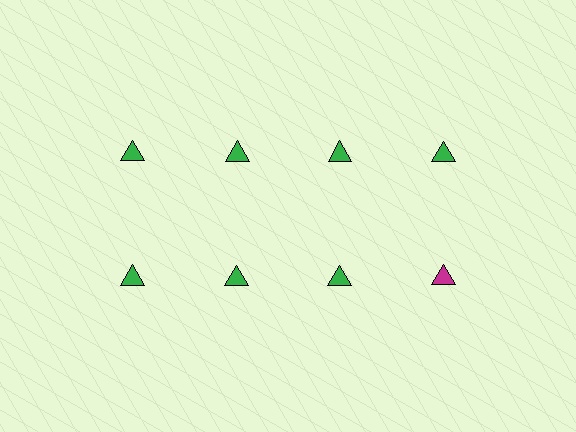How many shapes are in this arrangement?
There are 8 shapes arranged in a grid pattern.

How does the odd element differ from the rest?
It has a different color: magenta instead of green.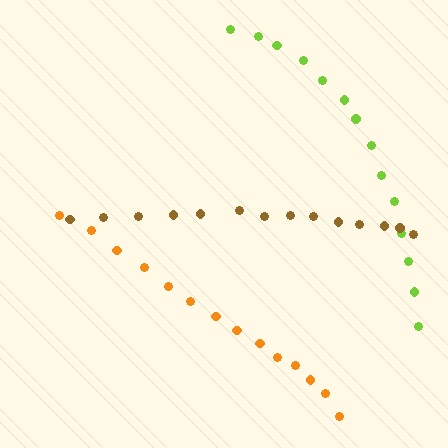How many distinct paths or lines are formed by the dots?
There are 3 distinct paths.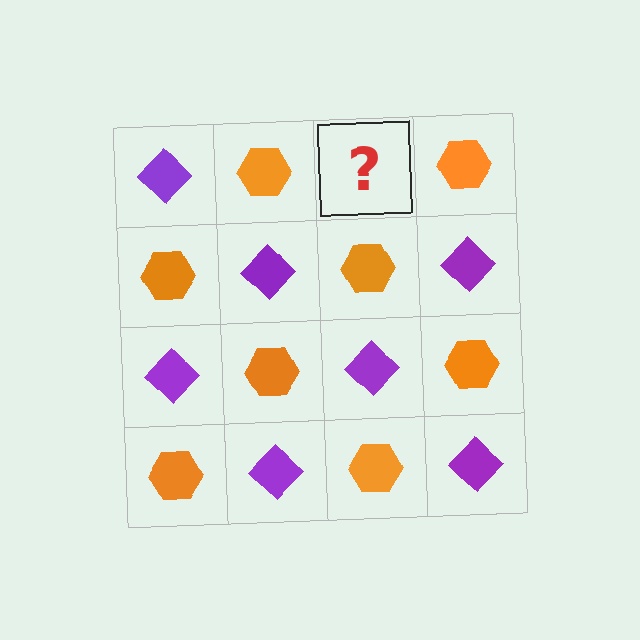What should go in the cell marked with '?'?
The missing cell should contain a purple diamond.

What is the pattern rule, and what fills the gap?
The rule is that it alternates purple diamond and orange hexagon in a checkerboard pattern. The gap should be filled with a purple diamond.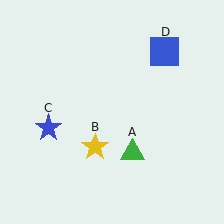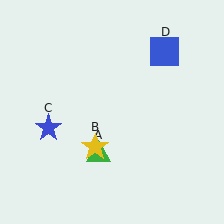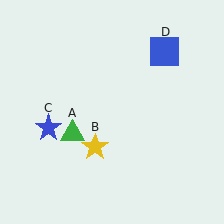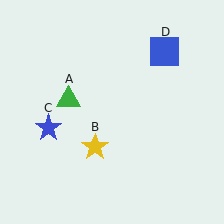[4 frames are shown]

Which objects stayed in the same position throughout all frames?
Yellow star (object B) and blue star (object C) and blue square (object D) remained stationary.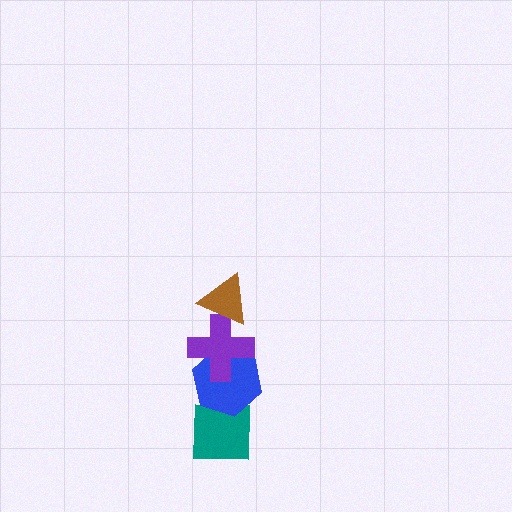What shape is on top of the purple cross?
The brown triangle is on top of the purple cross.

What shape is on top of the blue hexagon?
The purple cross is on top of the blue hexagon.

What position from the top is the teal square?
The teal square is 4th from the top.